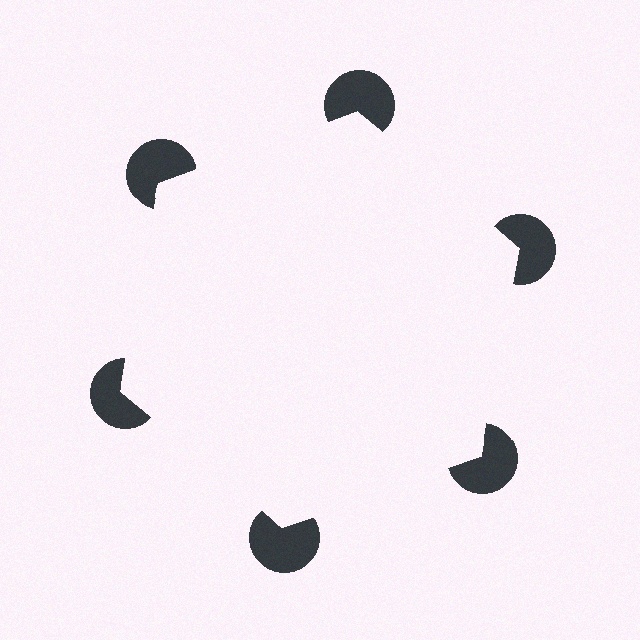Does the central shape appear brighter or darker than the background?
It typically appears slightly brighter than the background, even though no actual brightness change is drawn.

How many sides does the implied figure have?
6 sides.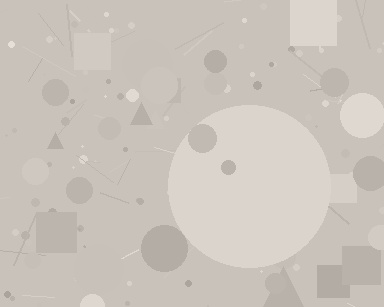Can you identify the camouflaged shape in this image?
The camouflaged shape is a circle.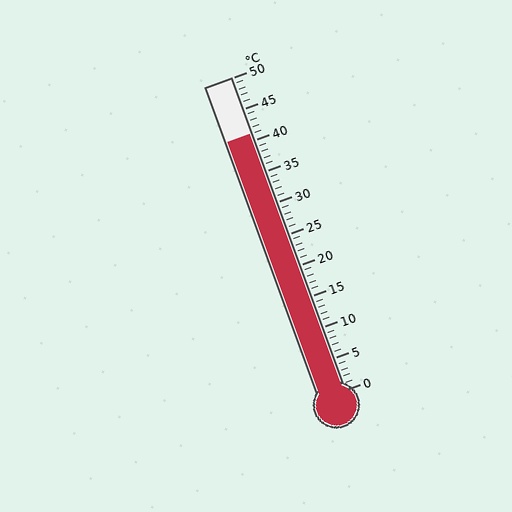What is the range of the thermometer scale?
The thermometer scale ranges from 0°C to 50°C.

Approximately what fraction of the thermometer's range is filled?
The thermometer is filled to approximately 80% of its range.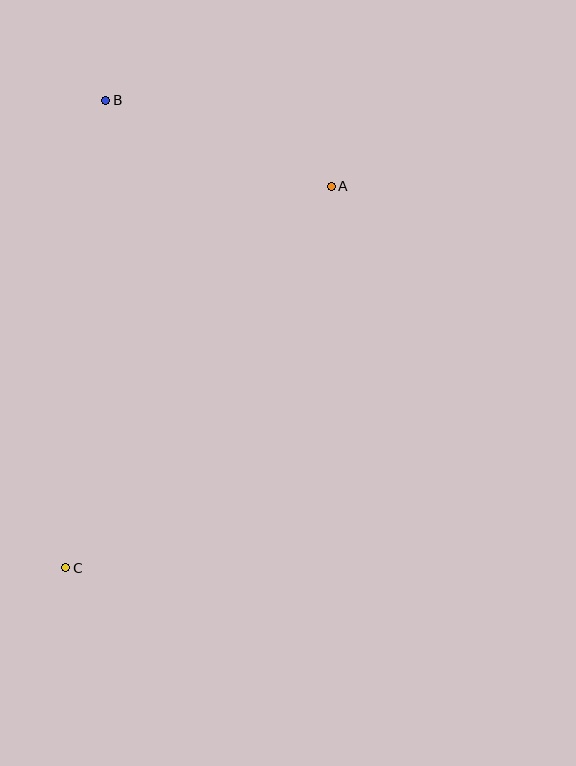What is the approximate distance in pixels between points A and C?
The distance between A and C is approximately 465 pixels.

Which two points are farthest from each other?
Points B and C are farthest from each other.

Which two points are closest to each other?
Points A and B are closest to each other.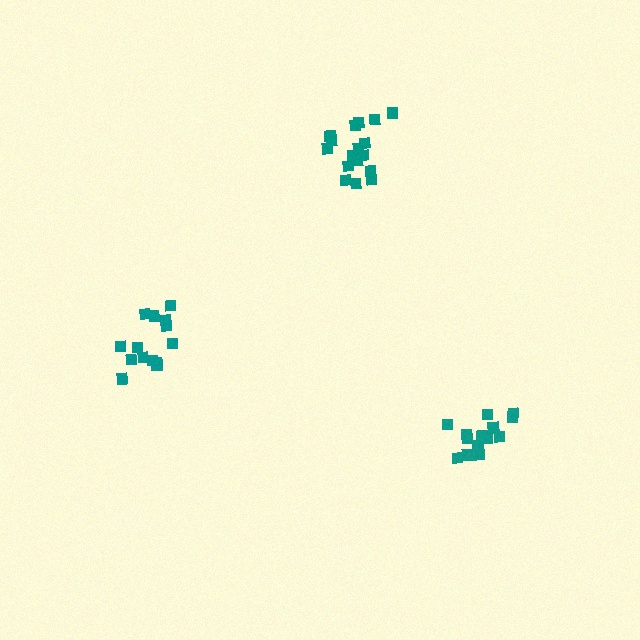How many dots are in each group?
Group 1: 17 dots, Group 2: 14 dots, Group 3: 14 dots (45 total).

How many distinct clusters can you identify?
There are 3 distinct clusters.